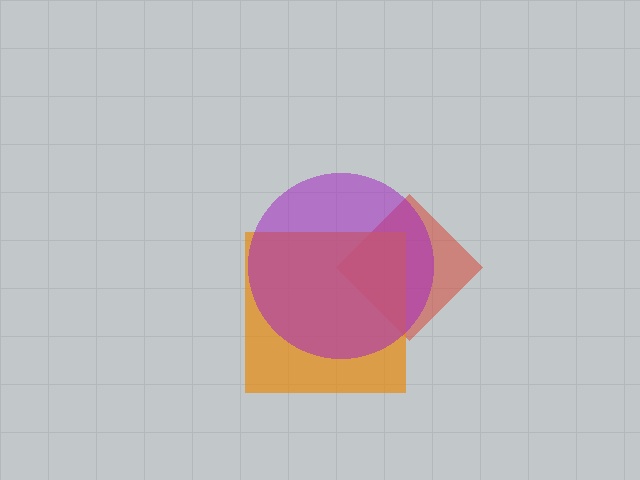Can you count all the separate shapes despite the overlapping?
Yes, there are 3 separate shapes.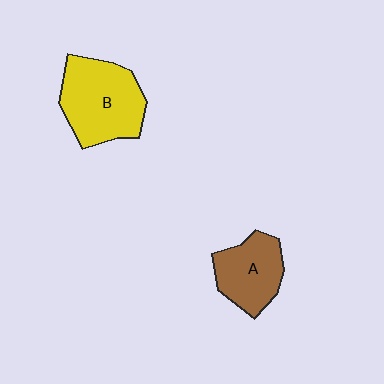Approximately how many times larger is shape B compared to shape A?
Approximately 1.4 times.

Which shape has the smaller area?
Shape A (brown).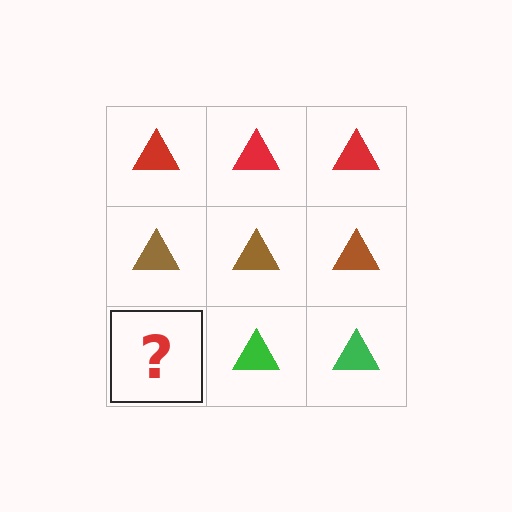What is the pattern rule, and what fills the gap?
The rule is that each row has a consistent color. The gap should be filled with a green triangle.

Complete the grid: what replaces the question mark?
The question mark should be replaced with a green triangle.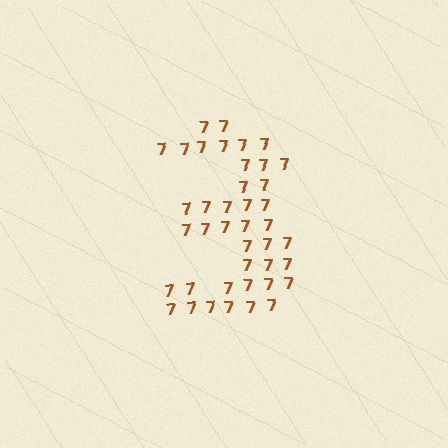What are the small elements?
The small elements are digit 7's.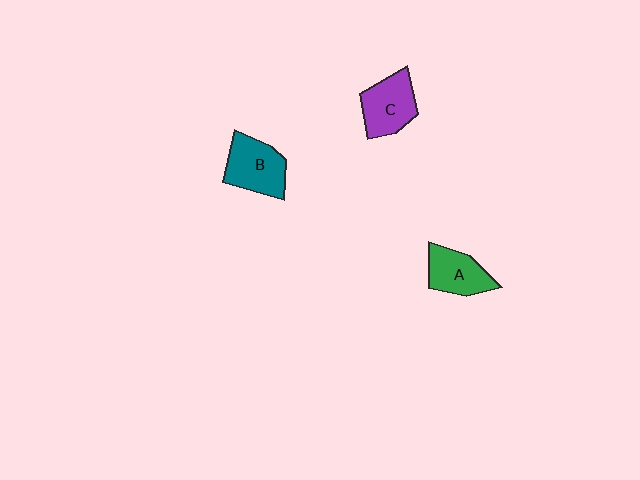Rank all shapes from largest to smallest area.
From largest to smallest: B (teal), C (purple), A (green).